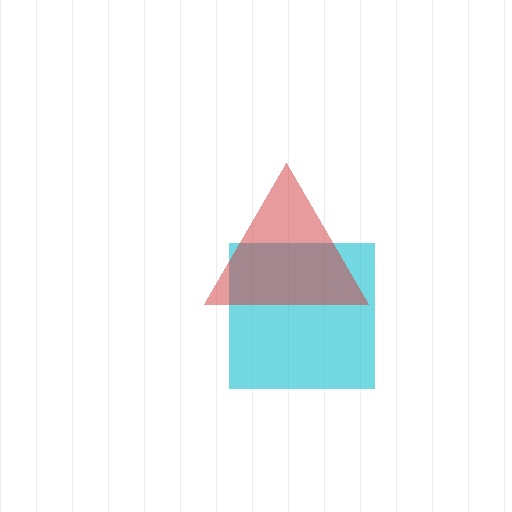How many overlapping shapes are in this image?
There are 2 overlapping shapes in the image.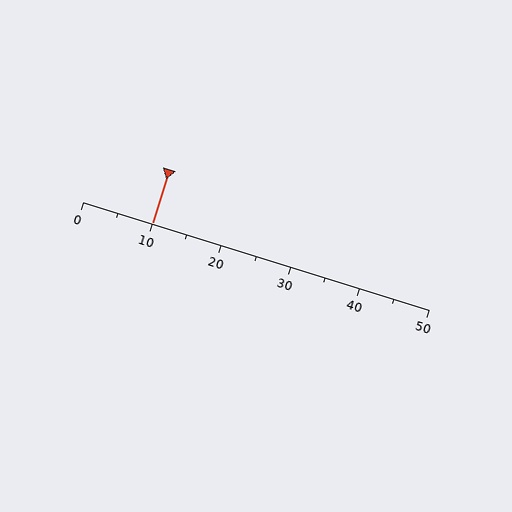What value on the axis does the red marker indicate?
The marker indicates approximately 10.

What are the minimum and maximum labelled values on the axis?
The axis runs from 0 to 50.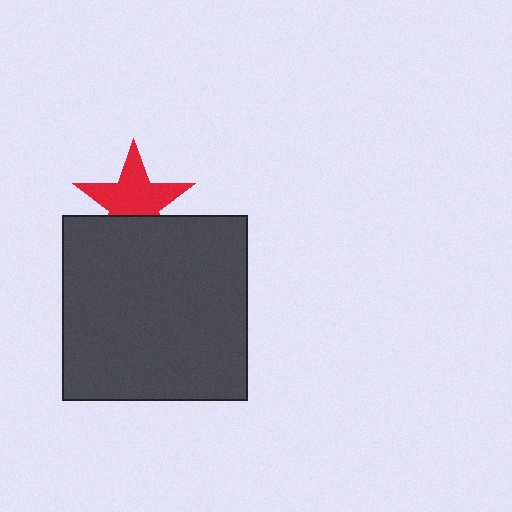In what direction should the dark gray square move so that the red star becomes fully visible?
The dark gray square should move down. That is the shortest direction to clear the overlap and leave the red star fully visible.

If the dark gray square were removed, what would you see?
You would see the complete red star.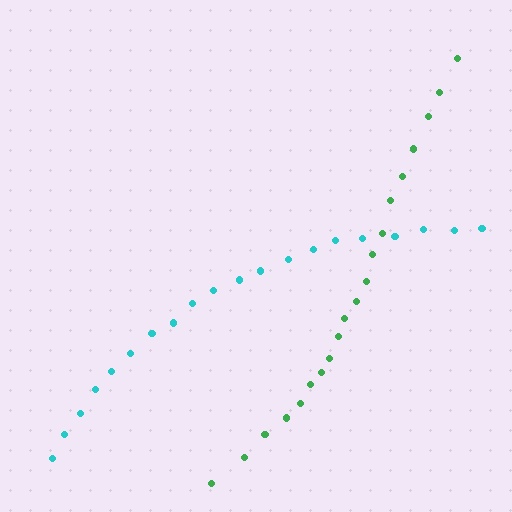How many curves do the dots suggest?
There are 2 distinct paths.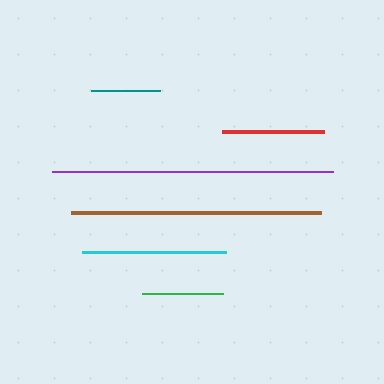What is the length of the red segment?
The red segment is approximately 102 pixels long.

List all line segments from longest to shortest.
From longest to shortest: purple, brown, cyan, red, green, teal.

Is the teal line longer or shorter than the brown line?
The brown line is longer than the teal line.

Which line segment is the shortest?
The teal line is the shortest at approximately 68 pixels.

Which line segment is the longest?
The purple line is the longest at approximately 282 pixels.